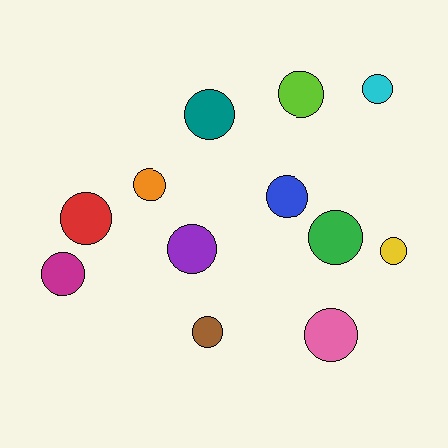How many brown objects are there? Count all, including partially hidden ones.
There is 1 brown object.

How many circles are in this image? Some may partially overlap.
There are 12 circles.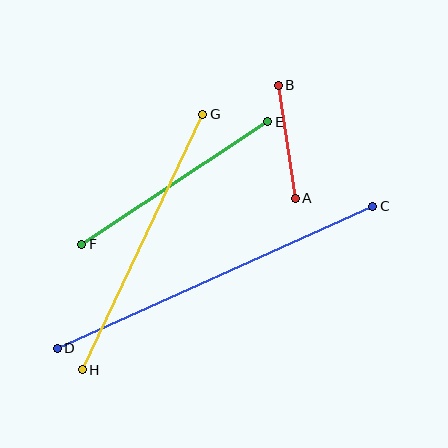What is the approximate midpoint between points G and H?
The midpoint is at approximately (142, 242) pixels.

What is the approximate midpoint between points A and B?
The midpoint is at approximately (287, 142) pixels.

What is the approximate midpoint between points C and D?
The midpoint is at approximately (215, 277) pixels.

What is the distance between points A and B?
The distance is approximately 114 pixels.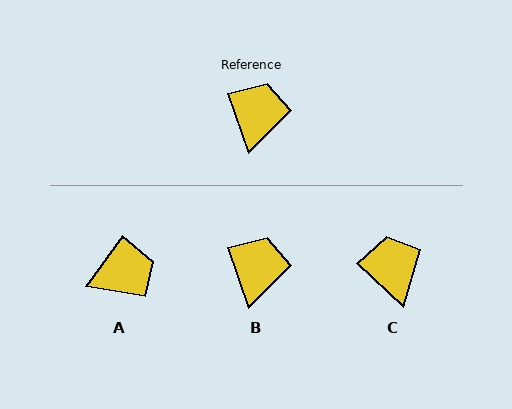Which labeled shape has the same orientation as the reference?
B.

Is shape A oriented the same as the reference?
No, it is off by about 55 degrees.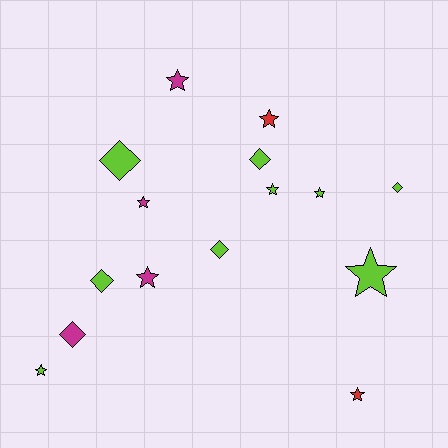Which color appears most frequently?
Lime, with 9 objects.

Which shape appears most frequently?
Star, with 9 objects.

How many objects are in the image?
There are 15 objects.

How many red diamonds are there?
There are no red diamonds.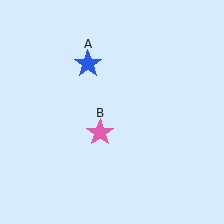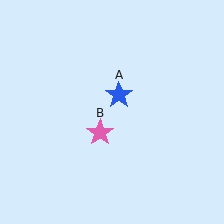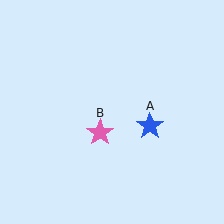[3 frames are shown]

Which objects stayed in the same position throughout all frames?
Pink star (object B) remained stationary.